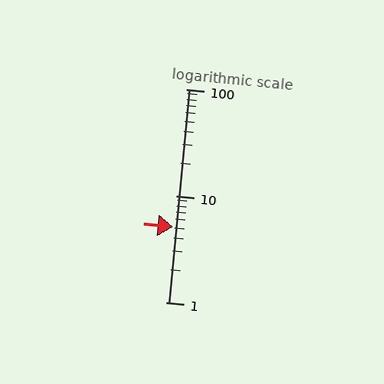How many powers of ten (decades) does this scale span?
The scale spans 2 decades, from 1 to 100.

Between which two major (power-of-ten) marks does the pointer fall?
The pointer is between 1 and 10.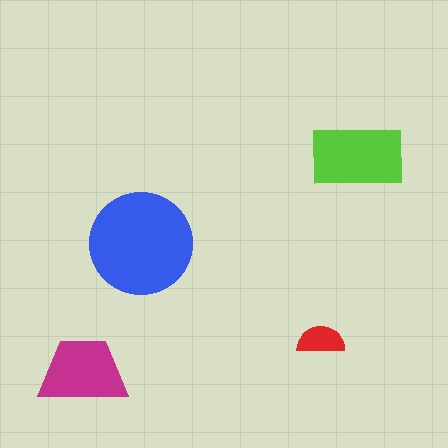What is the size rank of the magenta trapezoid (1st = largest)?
3rd.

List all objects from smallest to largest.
The red semicircle, the magenta trapezoid, the lime rectangle, the blue circle.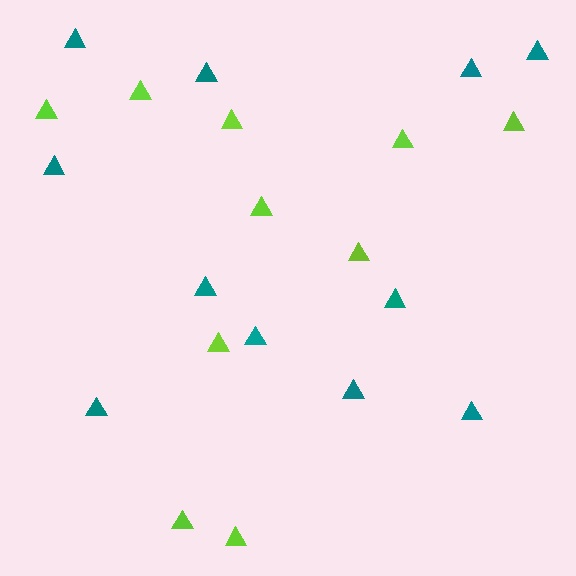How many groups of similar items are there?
There are 2 groups: one group of lime triangles (10) and one group of teal triangles (11).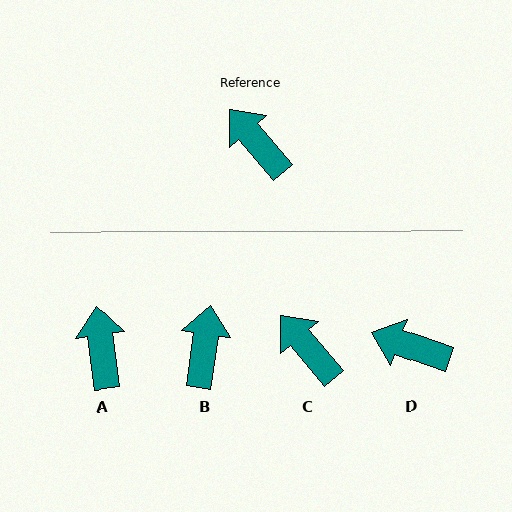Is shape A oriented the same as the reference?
No, it is off by about 33 degrees.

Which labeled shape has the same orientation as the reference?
C.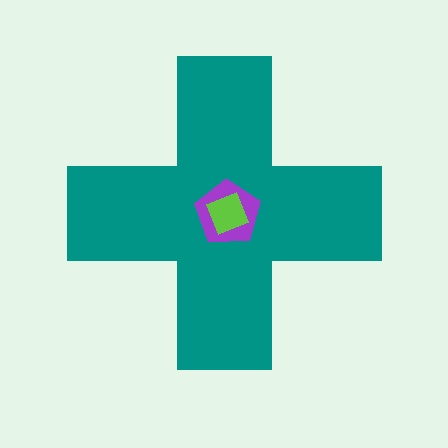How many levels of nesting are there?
3.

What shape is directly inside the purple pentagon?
The lime diamond.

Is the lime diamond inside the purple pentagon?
Yes.